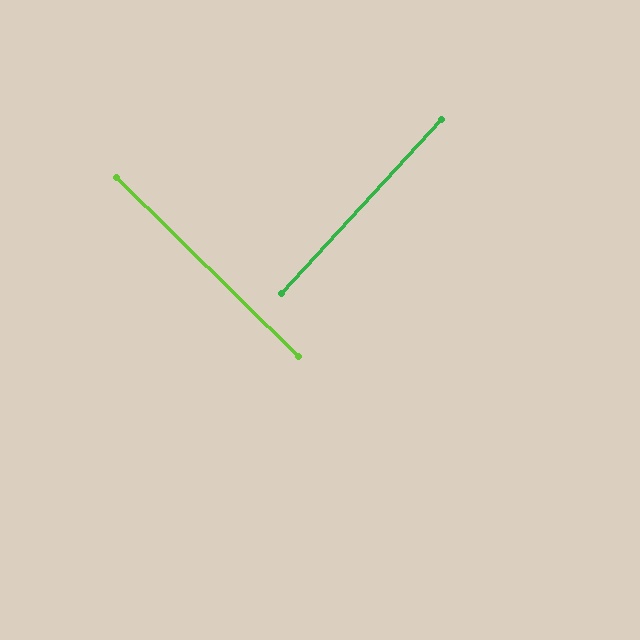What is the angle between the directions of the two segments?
Approximately 88 degrees.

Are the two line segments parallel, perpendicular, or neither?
Perpendicular — they meet at approximately 88°.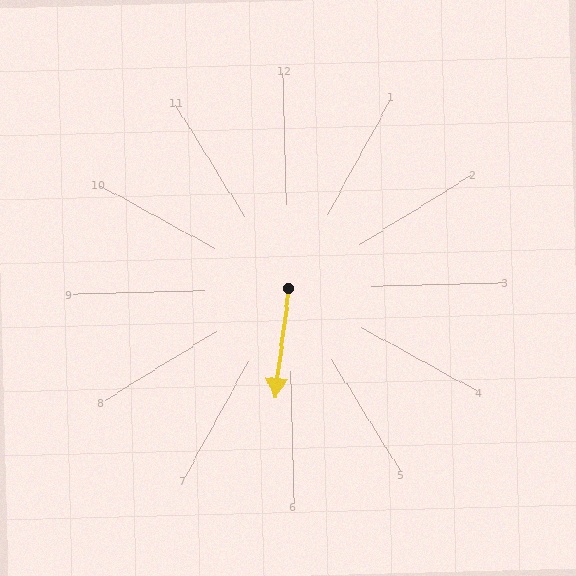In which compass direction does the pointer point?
South.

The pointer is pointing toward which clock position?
Roughly 6 o'clock.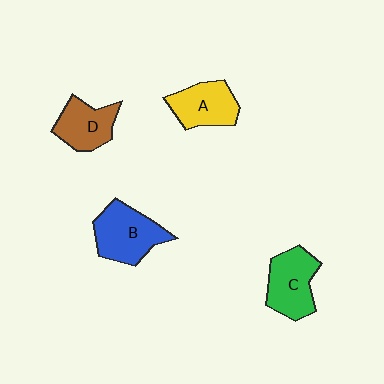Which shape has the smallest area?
Shape D (brown).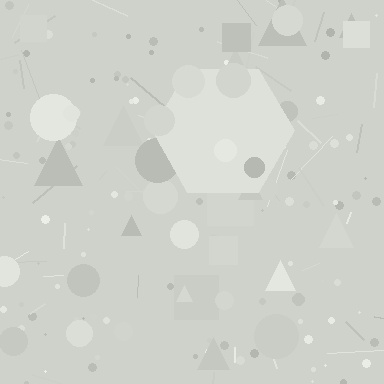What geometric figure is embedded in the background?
A hexagon is embedded in the background.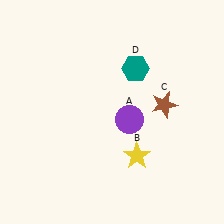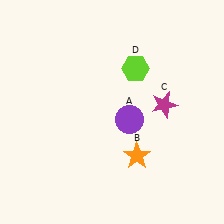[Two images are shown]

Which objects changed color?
B changed from yellow to orange. C changed from brown to magenta. D changed from teal to lime.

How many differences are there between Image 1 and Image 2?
There are 3 differences between the two images.